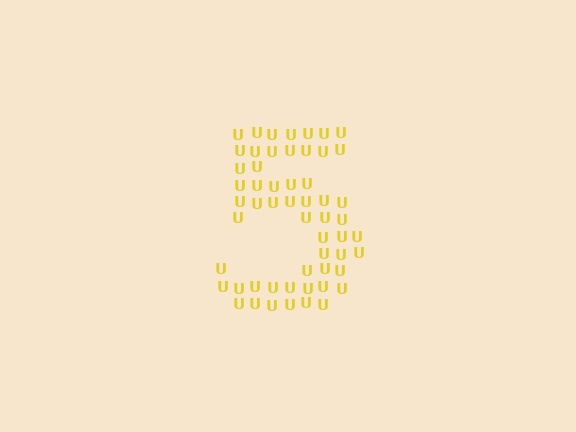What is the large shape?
The large shape is the digit 5.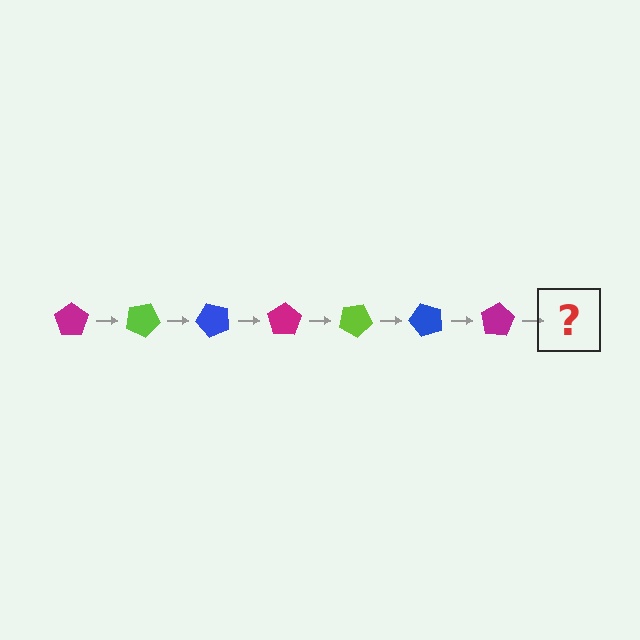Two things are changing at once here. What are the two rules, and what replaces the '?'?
The two rules are that it rotates 25 degrees each step and the color cycles through magenta, lime, and blue. The '?' should be a lime pentagon, rotated 175 degrees from the start.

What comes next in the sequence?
The next element should be a lime pentagon, rotated 175 degrees from the start.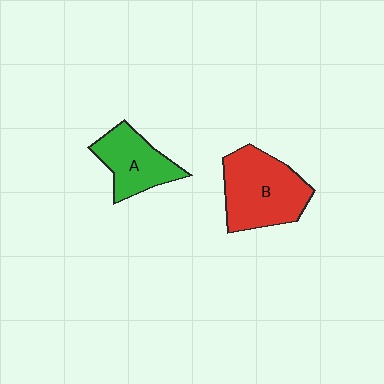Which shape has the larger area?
Shape B (red).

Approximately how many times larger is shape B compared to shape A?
Approximately 1.4 times.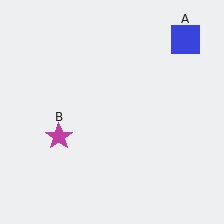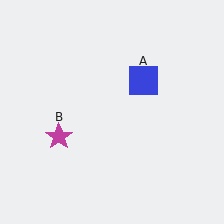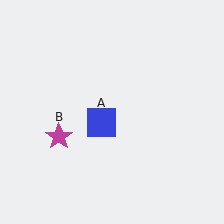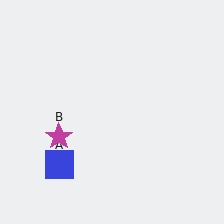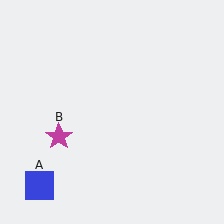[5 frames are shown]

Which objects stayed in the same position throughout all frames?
Magenta star (object B) remained stationary.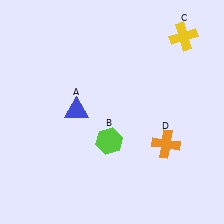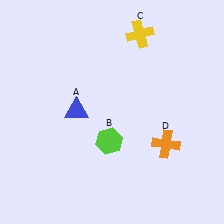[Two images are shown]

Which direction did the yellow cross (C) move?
The yellow cross (C) moved left.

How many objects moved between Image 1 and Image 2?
1 object moved between the two images.